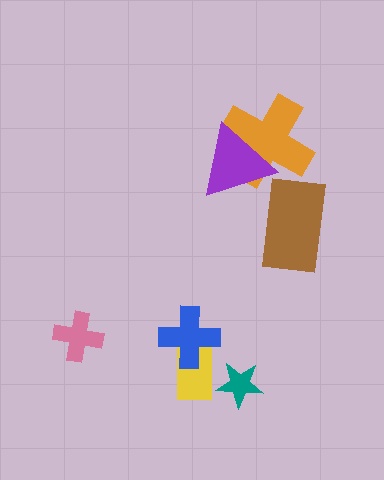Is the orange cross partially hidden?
Yes, it is partially covered by another shape.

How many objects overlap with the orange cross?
1 object overlaps with the orange cross.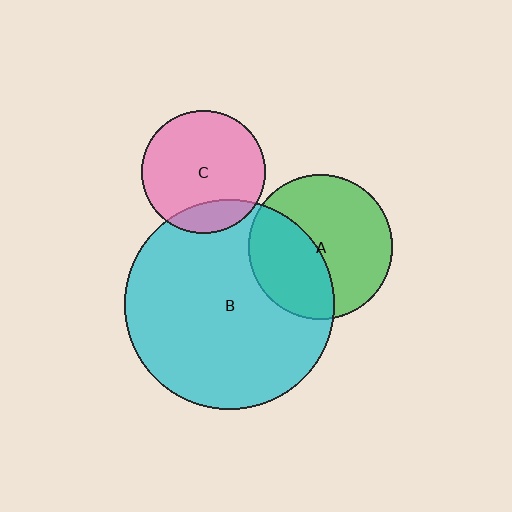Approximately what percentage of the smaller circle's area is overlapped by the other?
Approximately 40%.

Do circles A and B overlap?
Yes.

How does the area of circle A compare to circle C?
Approximately 1.4 times.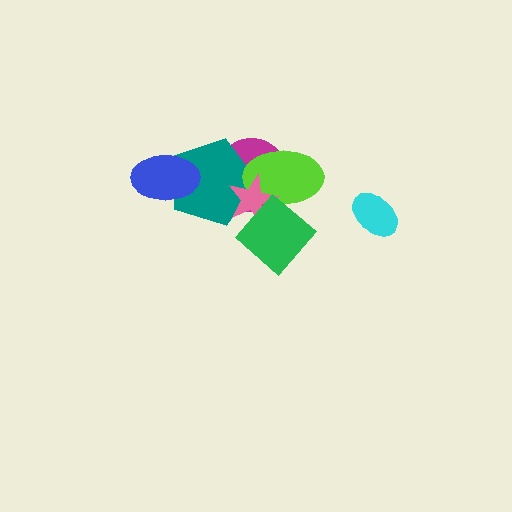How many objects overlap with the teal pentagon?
4 objects overlap with the teal pentagon.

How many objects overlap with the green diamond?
3 objects overlap with the green diamond.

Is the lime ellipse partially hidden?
Yes, it is partially covered by another shape.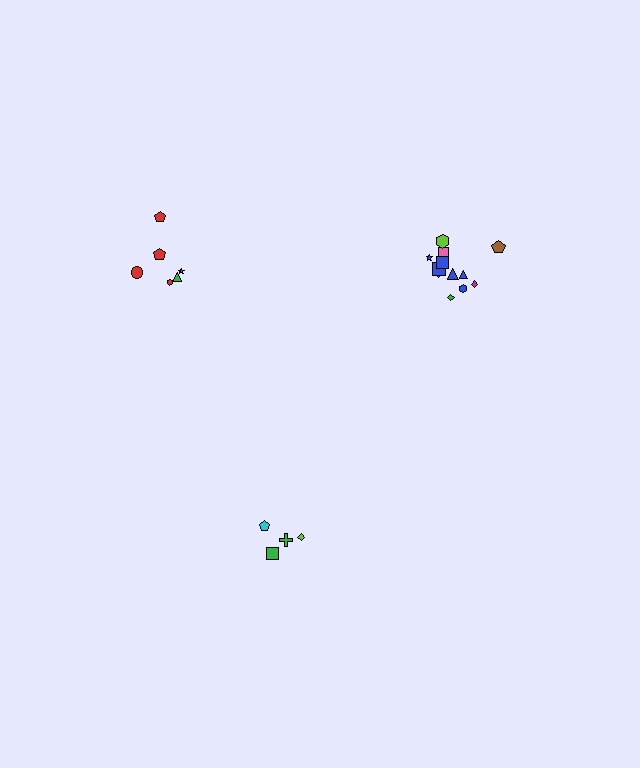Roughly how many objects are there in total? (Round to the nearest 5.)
Roughly 20 objects in total.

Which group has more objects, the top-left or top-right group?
The top-right group.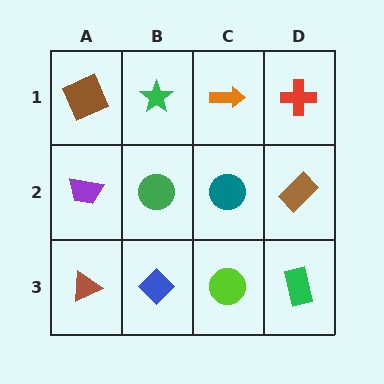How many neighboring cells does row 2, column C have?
4.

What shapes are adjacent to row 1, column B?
A green circle (row 2, column B), a brown square (row 1, column A), an orange arrow (row 1, column C).